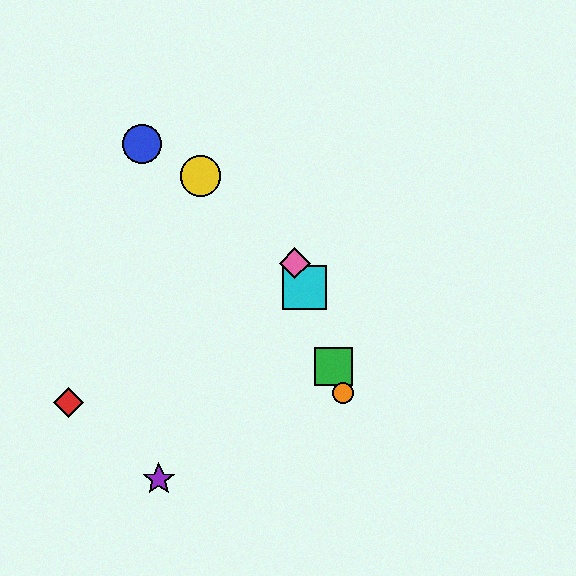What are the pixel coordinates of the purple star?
The purple star is at (159, 479).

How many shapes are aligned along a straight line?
4 shapes (the green square, the orange circle, the cyan square, the pink diamond) are aligned along a straight line.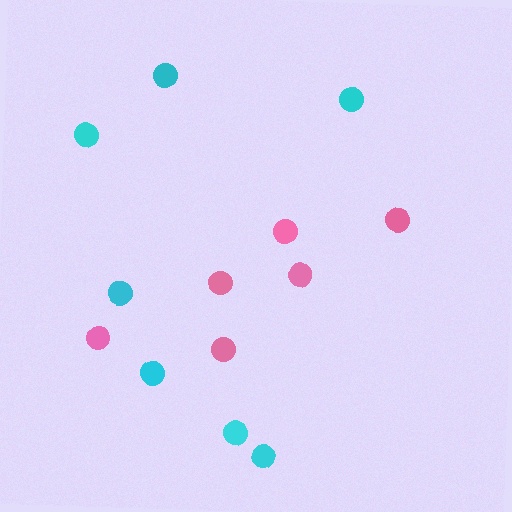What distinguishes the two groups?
There are 2 groups: one group of cyan circles (7) and one group of pink circles (6).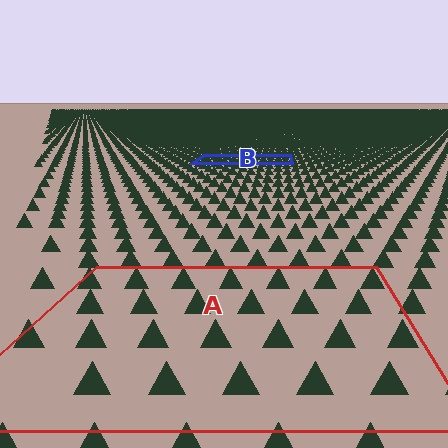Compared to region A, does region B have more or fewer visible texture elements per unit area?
Region B has more texture elements per unit area — they are packed more densely because it is farther away.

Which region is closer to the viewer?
Region A is closer. The texture elements there are larger and more spread out.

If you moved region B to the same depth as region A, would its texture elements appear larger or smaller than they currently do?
They would appear larger. At a closer depth, the same texture elements are projected at a bigger on-screen size.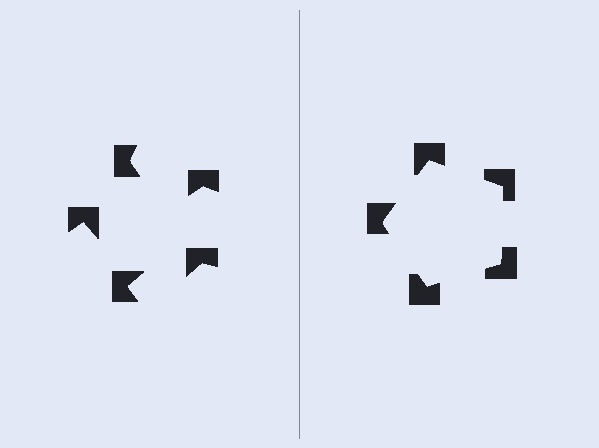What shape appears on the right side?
An illusory pentagon.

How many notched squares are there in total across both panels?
10 — 5 on each side.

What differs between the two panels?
The notched squares are positioned identically on both sides; only the wedge orientations differ. On the right they align to a pentagon; on the left they are misaligned.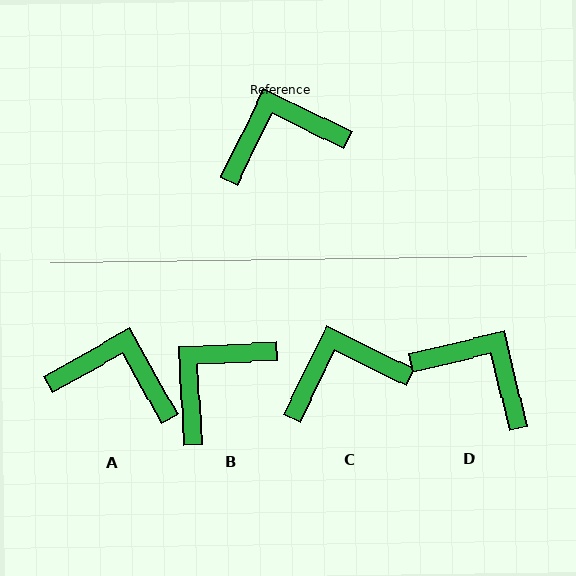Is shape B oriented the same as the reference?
No, it is off by about 29 degrees.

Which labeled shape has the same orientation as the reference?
C.